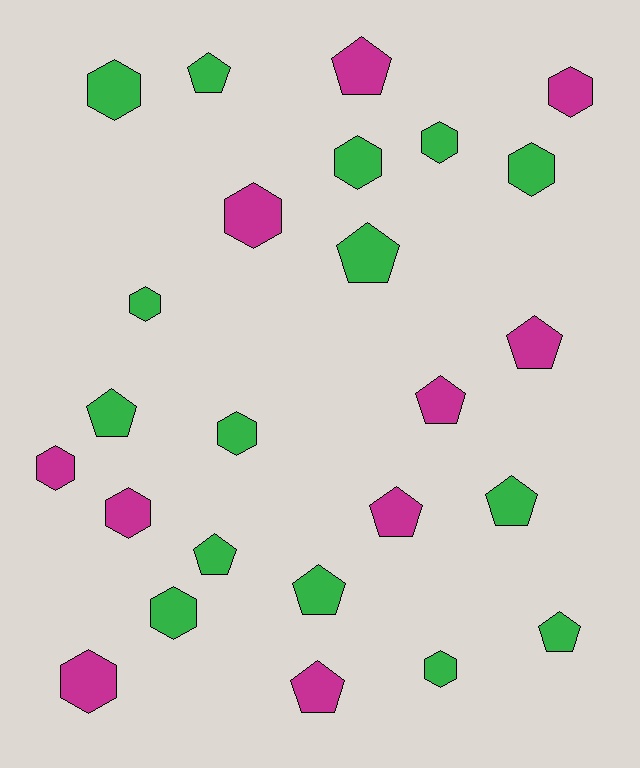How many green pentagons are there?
There are 7 green pentagons.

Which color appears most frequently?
Green, with 15 objects.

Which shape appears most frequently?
Hexagon, with 13 objects.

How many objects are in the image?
There are 25 objects.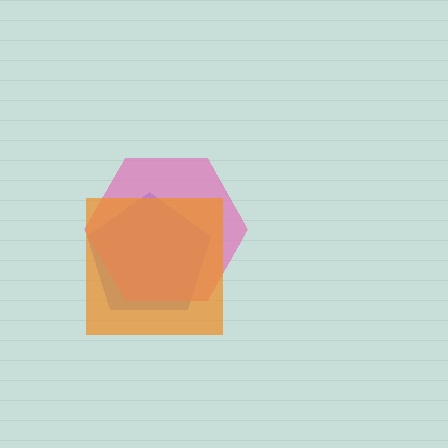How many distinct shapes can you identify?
There are 3 distinct shapes: a blue pentagon, a pink hexagon, an orange square.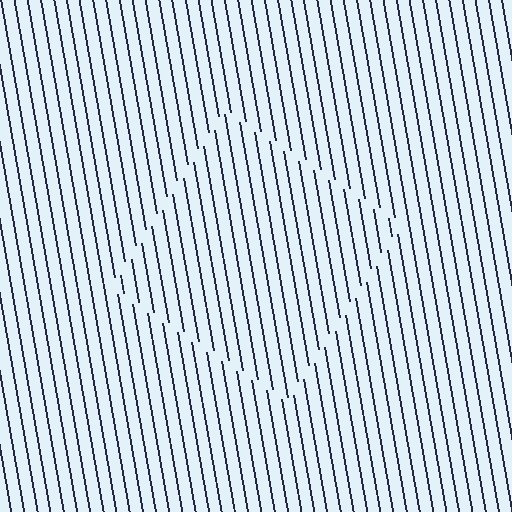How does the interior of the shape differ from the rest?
The interior of the shape contains the same grating, shifted by half a period — the contour is defined by the phase discontinuity where line-ends from the inner and outer gratings abut.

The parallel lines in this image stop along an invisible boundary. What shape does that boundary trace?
An illusory square. The interior of the shape contains the same grating, shifted by half a period — the contour is defined by the phase discontinuity where line-ends from the inner and outer gratings abut.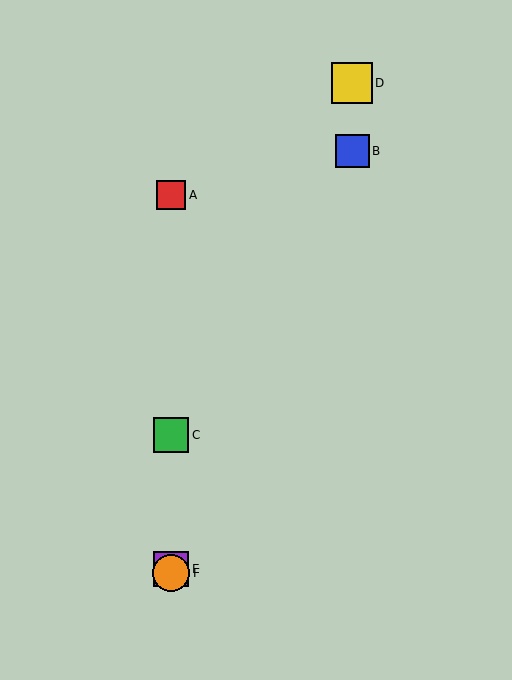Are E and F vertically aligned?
Yes, both are at x≈171.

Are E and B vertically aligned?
No, E is at x≈171 and B is at x≈353.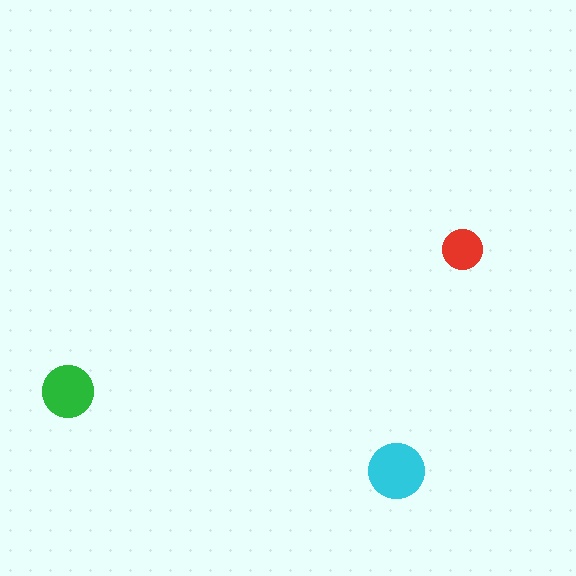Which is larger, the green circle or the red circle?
The green one.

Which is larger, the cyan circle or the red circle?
The cyan one.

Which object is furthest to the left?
The green circle is leftmost.